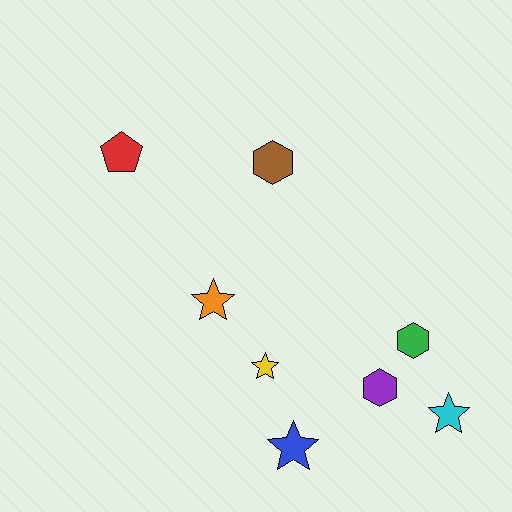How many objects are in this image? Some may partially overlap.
There are 8 objects.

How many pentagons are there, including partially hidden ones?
There is 1 pentagon.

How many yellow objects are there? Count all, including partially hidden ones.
There is 1 yellow object.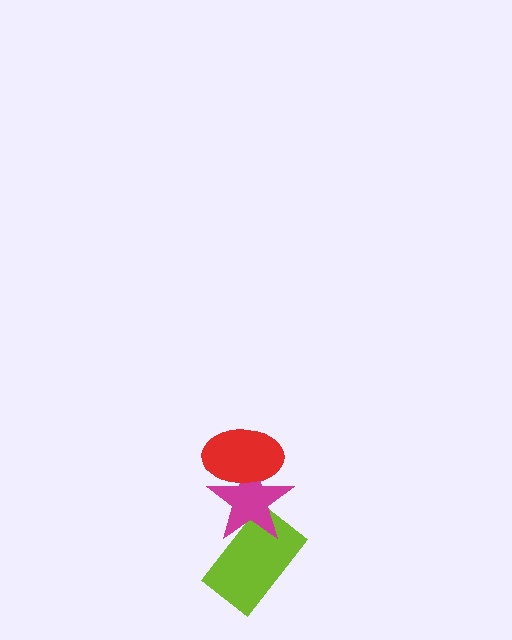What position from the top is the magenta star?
The magenta star is 2nd from the top.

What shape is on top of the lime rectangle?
The magenta star is on top of the lime rectangle.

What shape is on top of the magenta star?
The red ellipse is on top of the magenta star.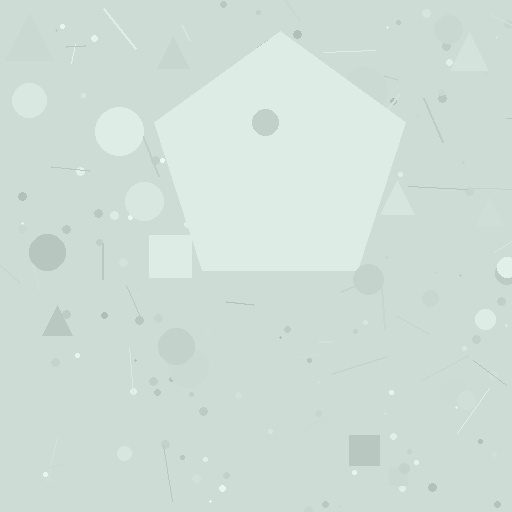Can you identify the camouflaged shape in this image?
The camouflaged shape is a pentagon.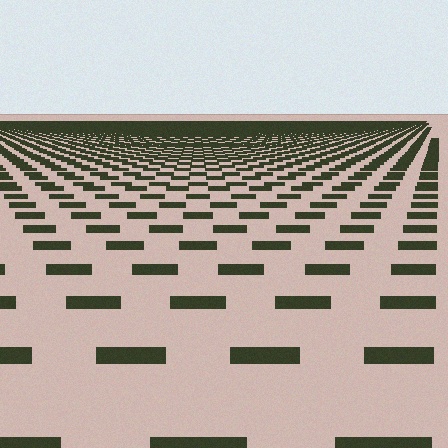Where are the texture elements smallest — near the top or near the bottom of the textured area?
Near the top.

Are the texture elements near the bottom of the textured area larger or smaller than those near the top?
Larger. Near the bottom, elements are closer to the viewer and appear at a bigger on-screen size.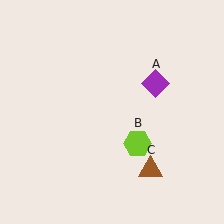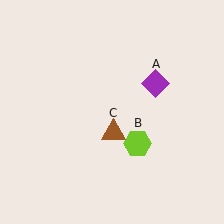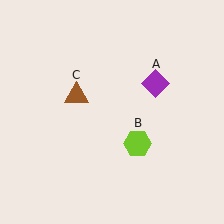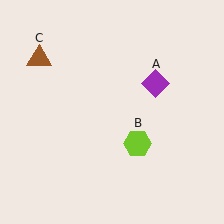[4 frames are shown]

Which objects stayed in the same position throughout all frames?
Purple diamond (object A) and lime hexagon (object B) remained stationary.